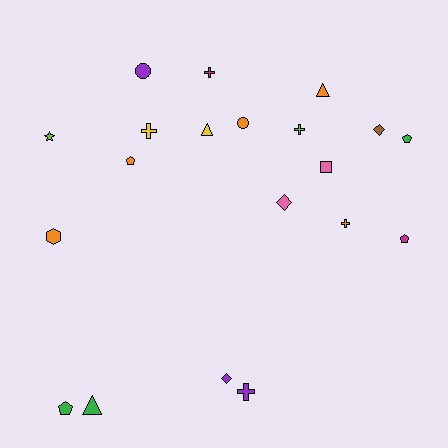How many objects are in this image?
There are 20 objects.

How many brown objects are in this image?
There is 1 brown object.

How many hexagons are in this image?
There is 1 hexagon.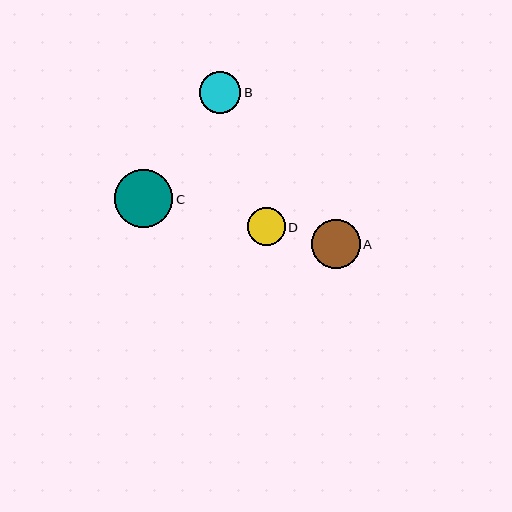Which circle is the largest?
Circle C is the largest with a size of approximately 58 pixels.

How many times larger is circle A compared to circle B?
Circle A is approximately 1.2 times the size of circle B.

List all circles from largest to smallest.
From largest to smallest: C, A, B, D.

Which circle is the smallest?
Circle D is the smallest with a size of approximately 38 pixels.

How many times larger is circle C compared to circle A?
Circle C is approximately 1.2 times the size of circle A.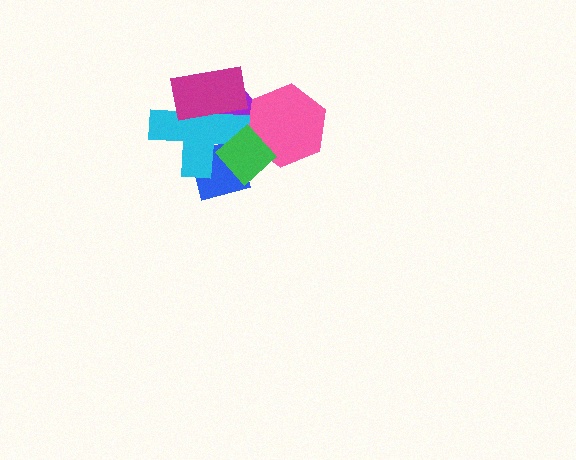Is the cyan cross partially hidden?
Yes, it is partially covered by another shape.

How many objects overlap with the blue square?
3 objects overlap with the blue square.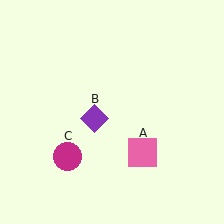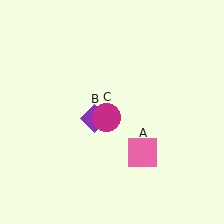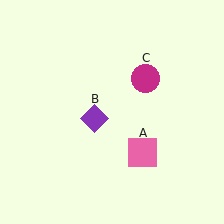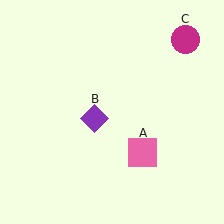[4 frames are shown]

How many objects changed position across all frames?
1 object changed position: magenta circle (object C).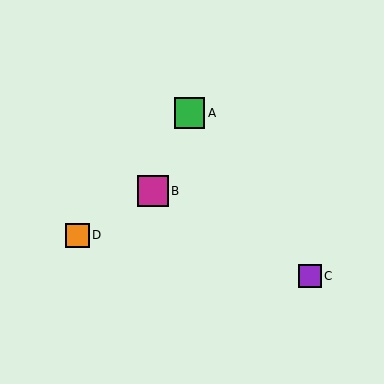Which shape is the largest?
The magenta square (labeled B) is the largest.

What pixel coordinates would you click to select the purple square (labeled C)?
Click at (310, 276) to select the purple square C.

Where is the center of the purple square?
The center of the purple square is at (310, 276).